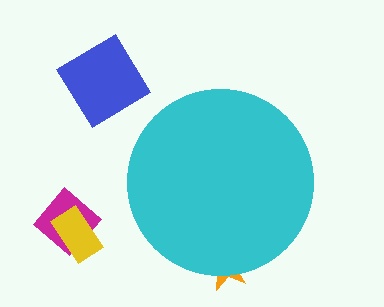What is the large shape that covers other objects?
A cyan circle.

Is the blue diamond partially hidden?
No, the blue diamond is fully visible.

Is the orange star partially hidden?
Yes, the orange star is partially hidden behind the cyan circle.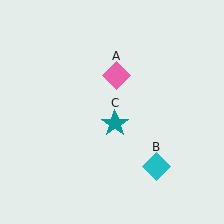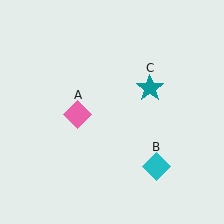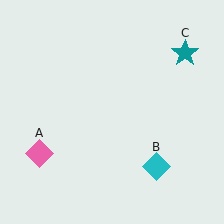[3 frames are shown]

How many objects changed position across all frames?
2 objects changed position: pink diamond (object A), teal star (object C).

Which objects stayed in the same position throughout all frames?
Cyan diamond (object B) remained stationary.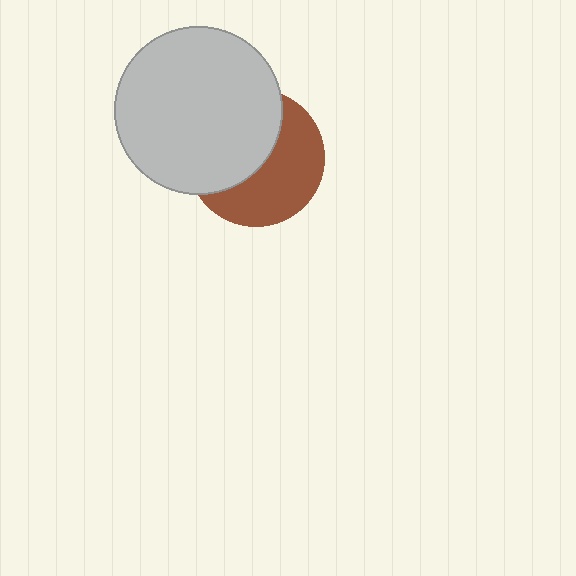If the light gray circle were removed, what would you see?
You would see the complete brown circle.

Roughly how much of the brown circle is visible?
About half of it is visible (roughly 50%).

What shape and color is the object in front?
The object in front is a light gray circle.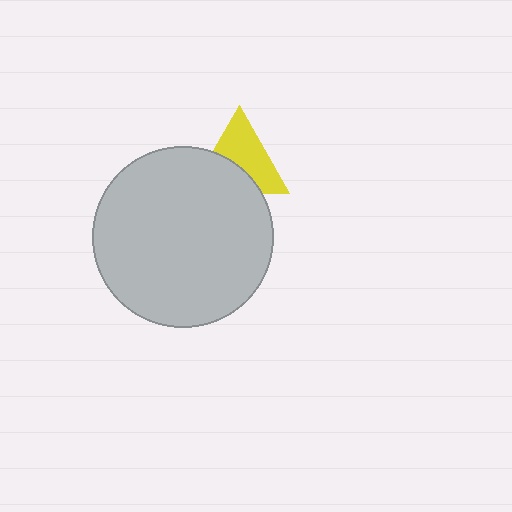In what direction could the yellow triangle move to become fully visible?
The yellow triangle could move up. That would shift it out from behind the light gray circle entirely.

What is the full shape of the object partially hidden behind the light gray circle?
The partially hidden object is a yellow triangle.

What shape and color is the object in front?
The object in front is a light gray circle.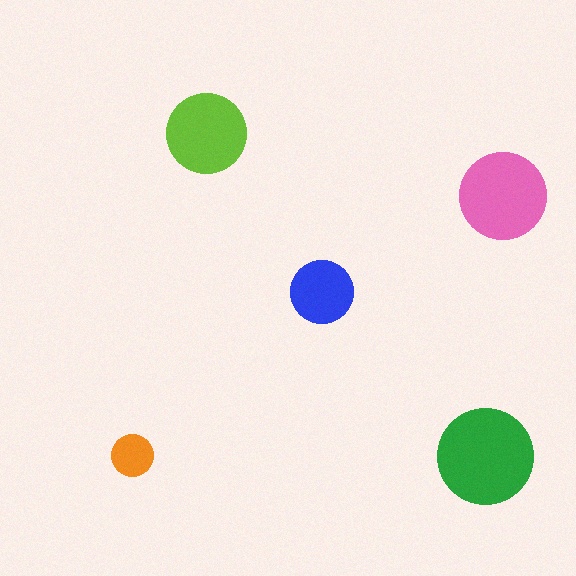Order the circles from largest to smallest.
the green one, the pink one, the lime one, the blue one, the orange one.